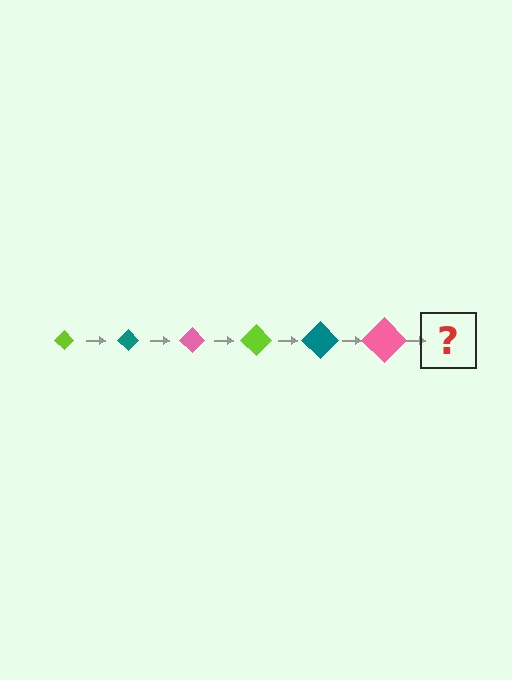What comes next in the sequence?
The next element should be a lime diamond, larger than the previous one.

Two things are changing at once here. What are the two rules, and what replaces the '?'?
The two rules are that the diamond grows larger each step and the color cycles through lime, teal, and pink. The '?' should be a lime diamond, larger than the previous one.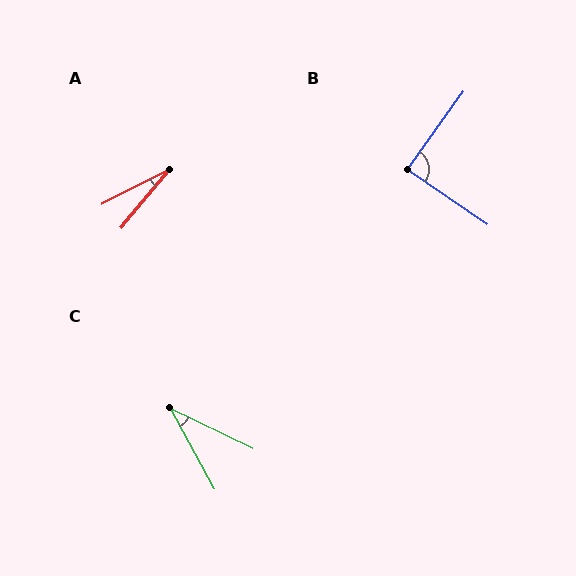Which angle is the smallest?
A, at approximately 23 degrees.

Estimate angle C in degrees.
Approximately 35 degrees.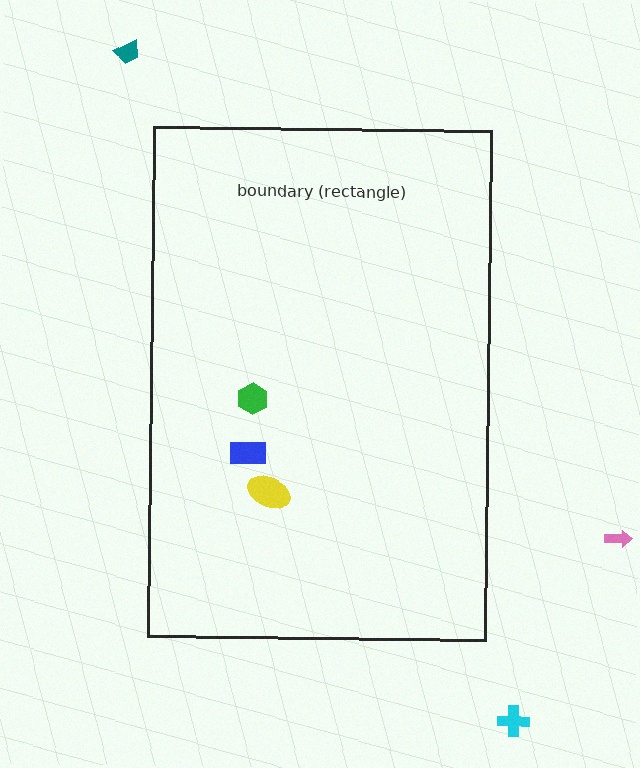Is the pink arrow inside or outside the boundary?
Outside.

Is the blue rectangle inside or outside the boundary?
Inside.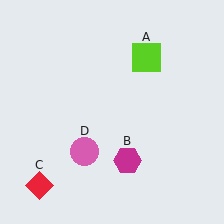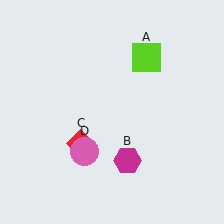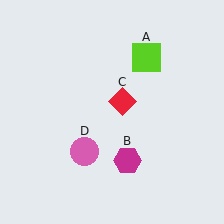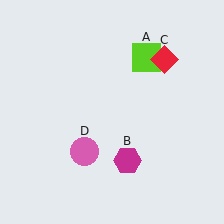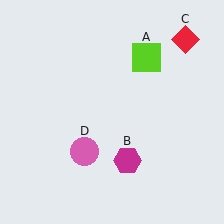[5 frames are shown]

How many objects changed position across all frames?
1 object changed position: red diamond (object C).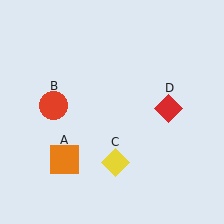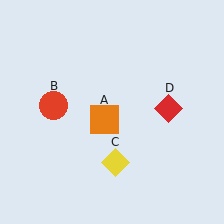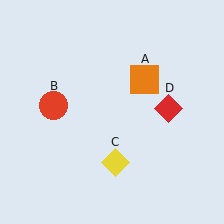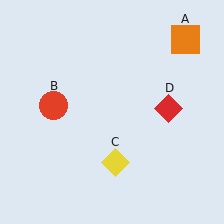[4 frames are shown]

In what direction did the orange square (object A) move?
The orange square (object A) moved up and to the right.